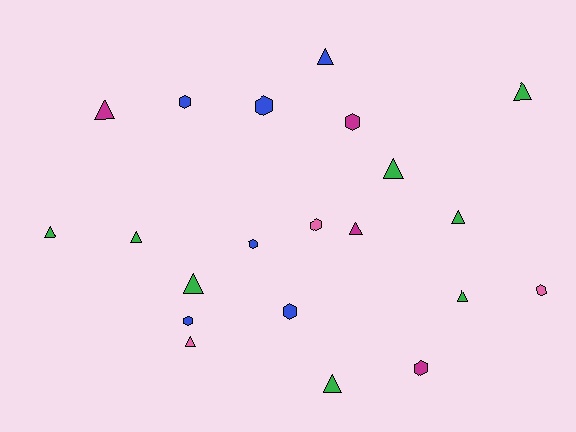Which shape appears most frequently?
Triangle, with 12 objects.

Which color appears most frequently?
Green, with 8 objects.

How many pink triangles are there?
There is 1 pink triangle.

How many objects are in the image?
There are 21 objects.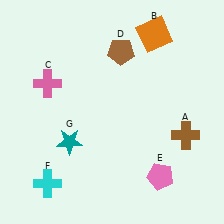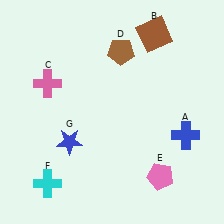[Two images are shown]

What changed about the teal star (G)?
In Image 1, G is teal. In Image 2, it changed to blue.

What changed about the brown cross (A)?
In Image 1, A is brown. In Image 2, it changed to blue.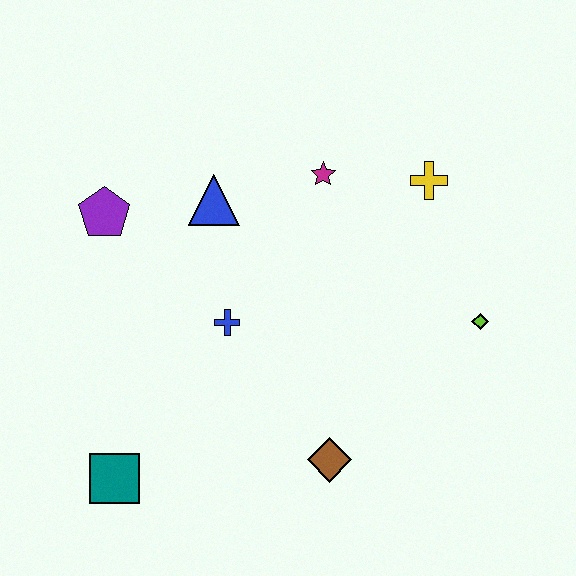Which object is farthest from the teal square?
The yellow cross is farthest from the teal square.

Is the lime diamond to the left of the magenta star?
No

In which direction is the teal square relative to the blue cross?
The teal square is below the blue cross.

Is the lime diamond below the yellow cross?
Yes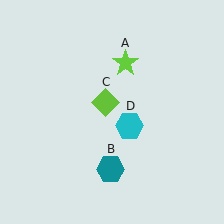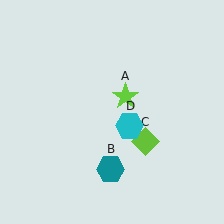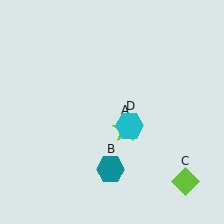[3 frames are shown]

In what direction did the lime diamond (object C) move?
The lime diamond (object C) moved down and to the right.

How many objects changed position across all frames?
2 objects changed position: lime star (object A), lime diamond (object C).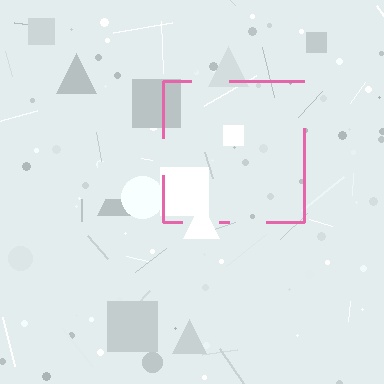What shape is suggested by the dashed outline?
The dashed outline suggests a square.